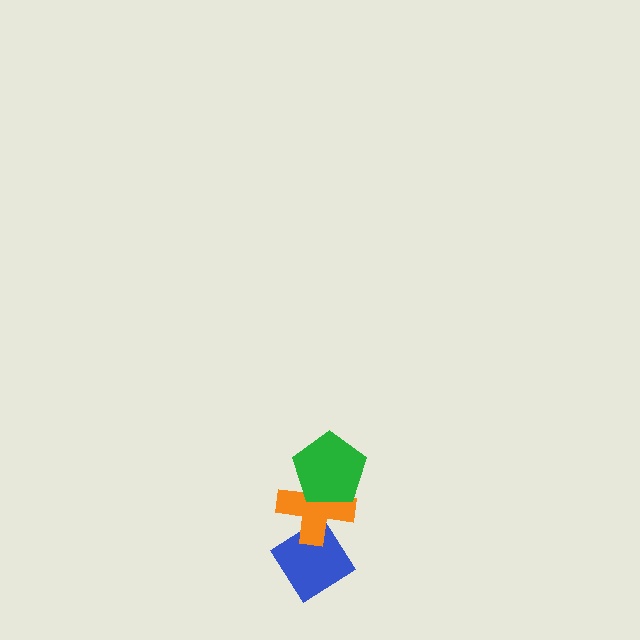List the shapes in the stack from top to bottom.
From top to bottom: the green pentagon, the orange cross, the blue diamond.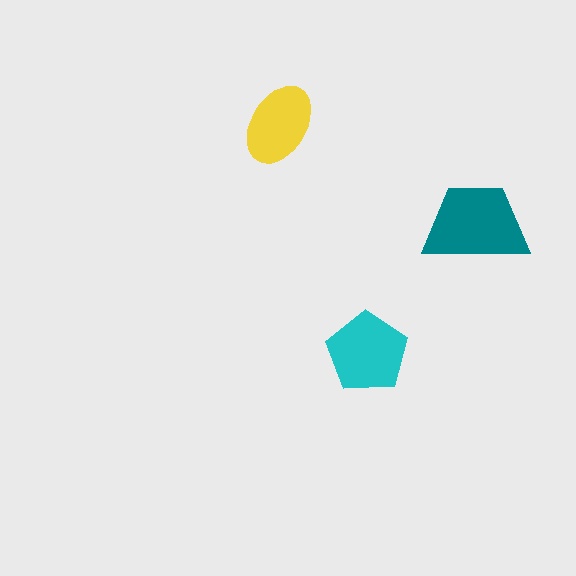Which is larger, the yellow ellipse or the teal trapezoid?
The teal trapezoid.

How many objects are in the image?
There are 3 objects in the image.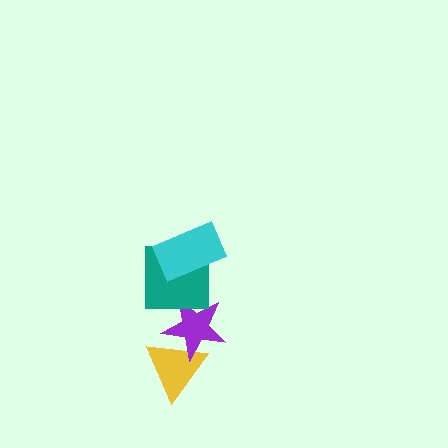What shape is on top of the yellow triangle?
The purple star is on top of the yellow triangle.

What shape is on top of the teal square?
The cyan rectangle is on top of the teal square.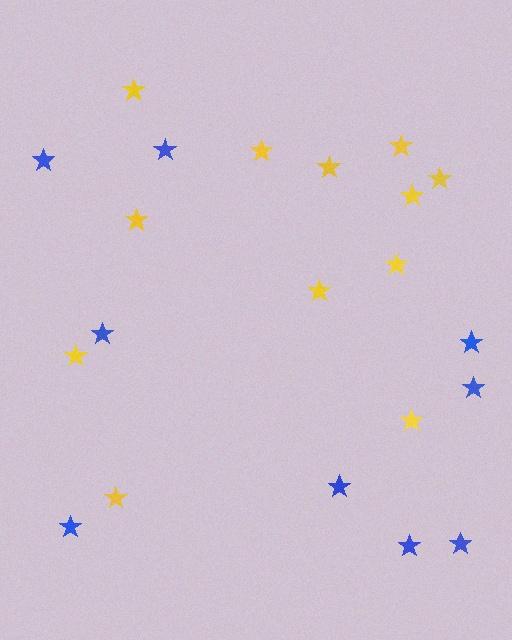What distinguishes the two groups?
There are 2 groups: one group of yellow stars (12) and one group of blue stars (9).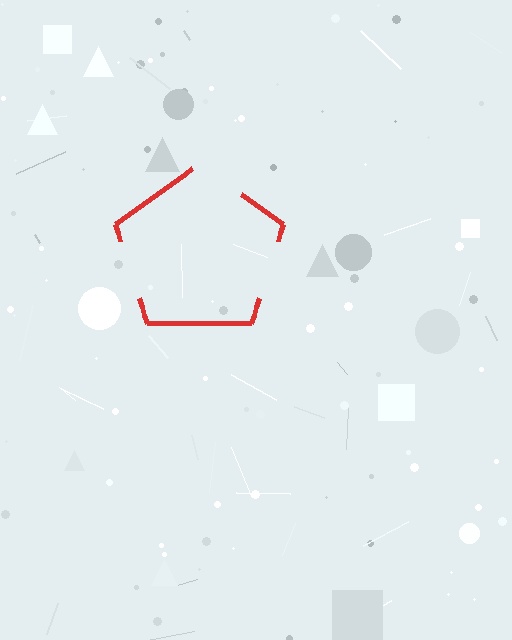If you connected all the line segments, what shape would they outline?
They would outline a pentagon.